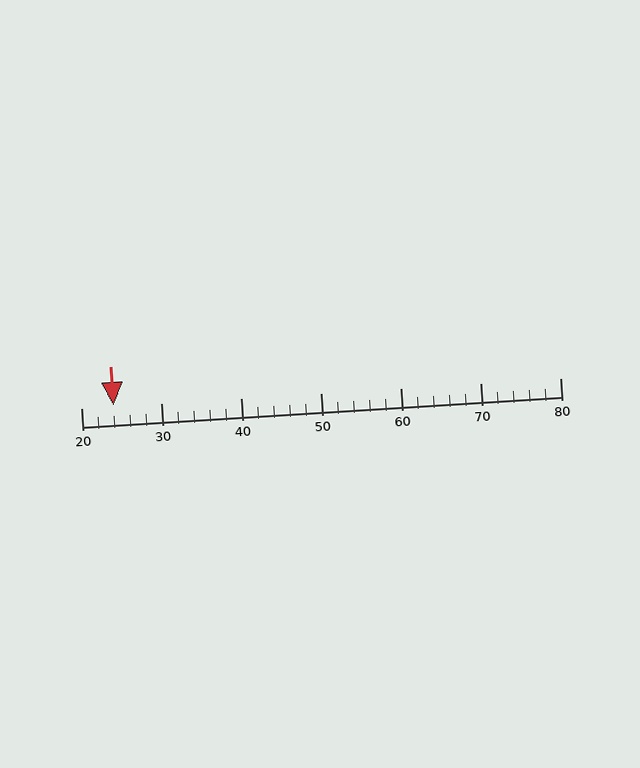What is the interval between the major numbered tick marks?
The major tick marks are spaced 10 units apart.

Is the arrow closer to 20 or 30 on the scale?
The arrow is closer to 20.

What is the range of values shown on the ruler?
The ruler shows values from 20 to 80.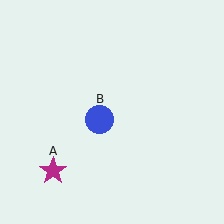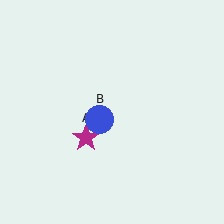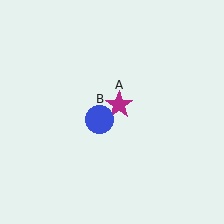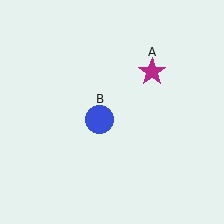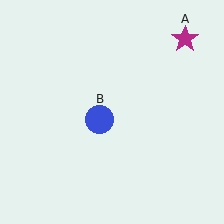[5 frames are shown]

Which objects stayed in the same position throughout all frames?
Blue circle (object B) remained stationary.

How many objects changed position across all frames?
1 object changed position: magenta star (object A).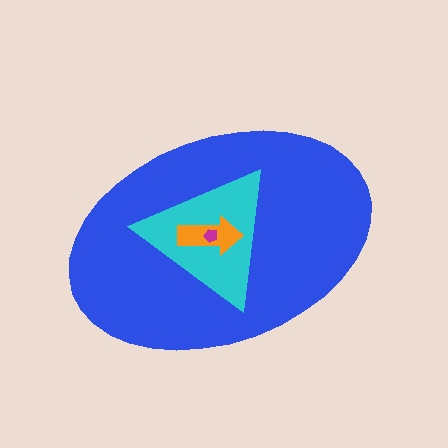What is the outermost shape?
The blue ellipse.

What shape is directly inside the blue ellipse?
The cyan triangle.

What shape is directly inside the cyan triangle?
The orange arrow.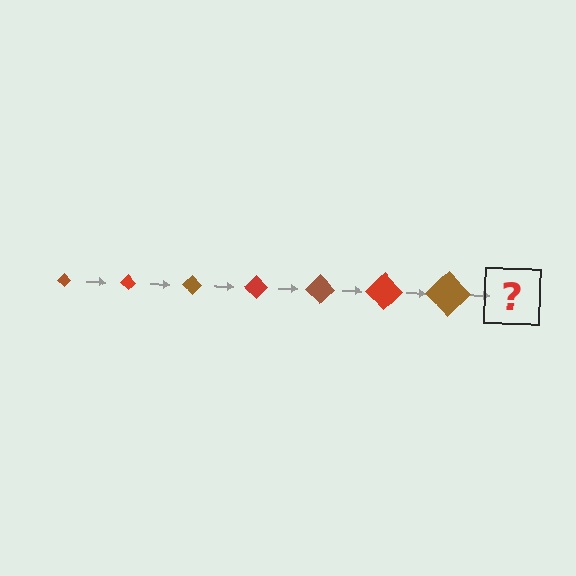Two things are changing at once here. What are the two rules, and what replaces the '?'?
The two rules are that the diamond grows larger each step and the color cycles through brown and red. The '?' should be a red diamond, larger than the previous one.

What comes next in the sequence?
The next element should be a red diamond, larger than the previous one.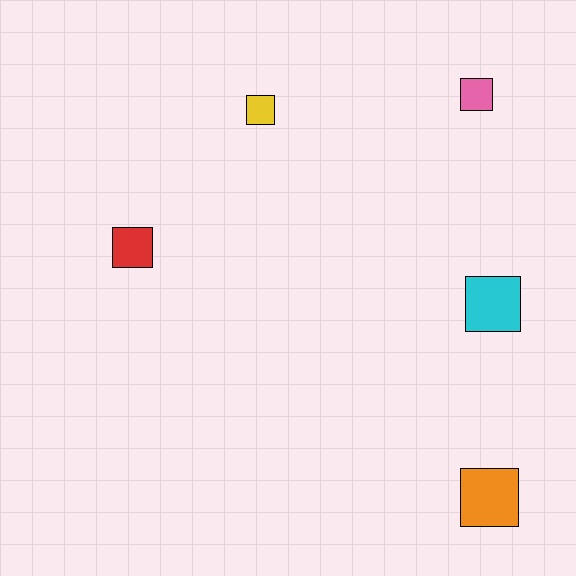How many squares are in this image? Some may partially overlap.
There are 5 squares.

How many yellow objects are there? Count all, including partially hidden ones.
There is 1 yellow object.